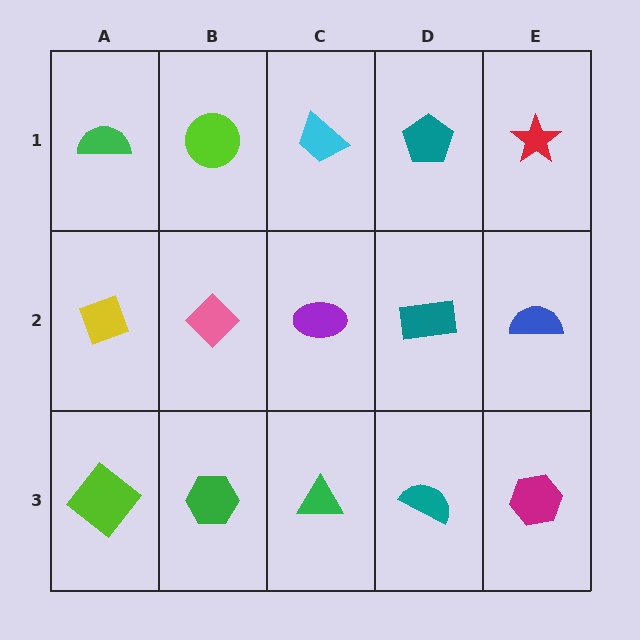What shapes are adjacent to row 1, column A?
A yellow diamond (row 2, column A), a lime circle (row 1, column B).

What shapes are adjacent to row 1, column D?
A teal rectangle (row 2, column D), a cyan trapezoid (row 1, column C), a red star (row 1, column E).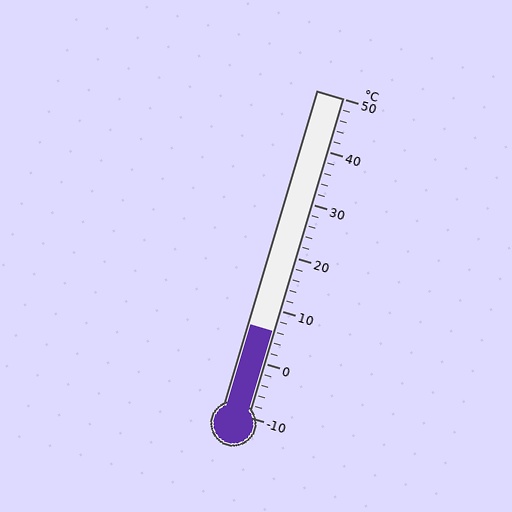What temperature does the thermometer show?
The thermometer shows approximately 6°C.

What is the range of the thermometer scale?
The thermometer scale ranges from -10°C to 50°C.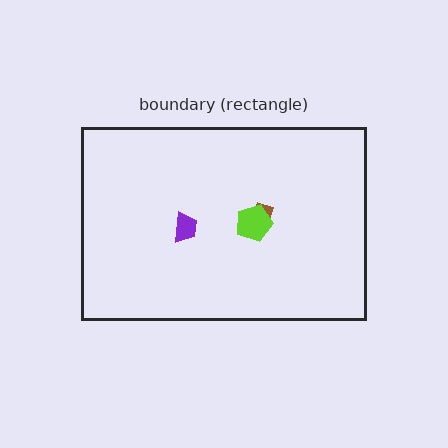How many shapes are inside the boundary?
3 inside, 0 outside.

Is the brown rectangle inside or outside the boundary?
Inside.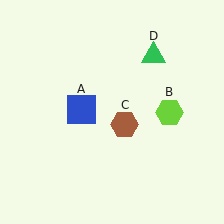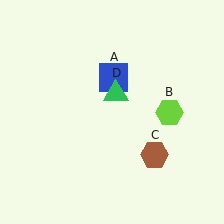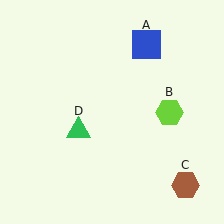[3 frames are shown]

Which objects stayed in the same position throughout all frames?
Lime hexagon (object B) remained stationary.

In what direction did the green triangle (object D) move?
The green triangle (object D) moved down and to the left.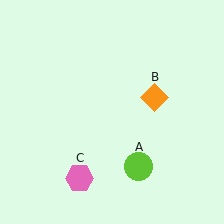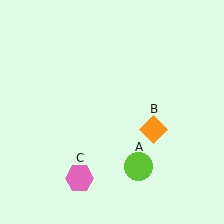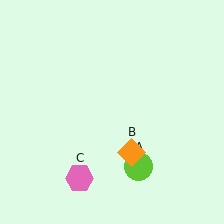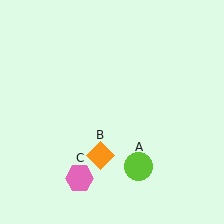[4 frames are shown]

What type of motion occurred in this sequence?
The orange diamond (object B) rotated clockwise around the center of the scene.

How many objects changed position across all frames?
1 object changed position: orange diamond (object B).